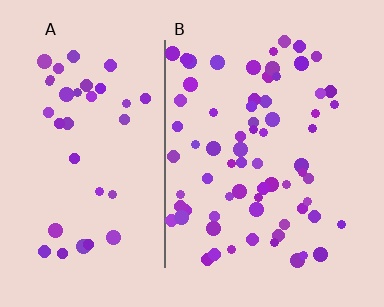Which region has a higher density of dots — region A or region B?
B (the right).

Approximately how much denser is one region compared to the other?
Approximately 1.8× — region B over region A.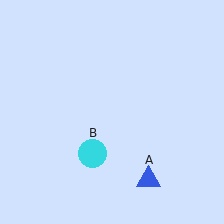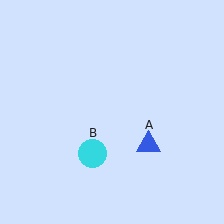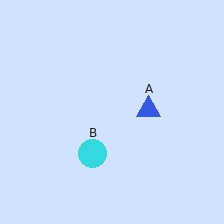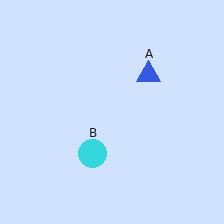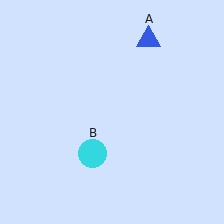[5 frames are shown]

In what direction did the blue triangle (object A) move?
The blue triangle (object A) moved up.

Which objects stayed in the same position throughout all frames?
Cyan circle (object B) remained stationary.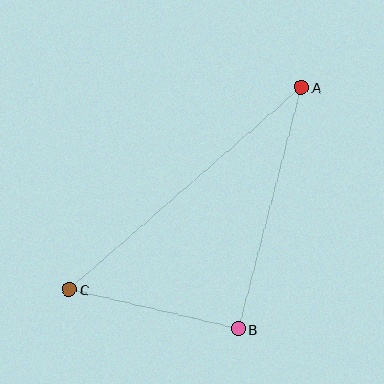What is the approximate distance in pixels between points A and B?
The distance between A and B is approximately 249 pixels.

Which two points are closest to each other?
Points B and C are closest to each other.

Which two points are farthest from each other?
Points A and C are farthest from each other.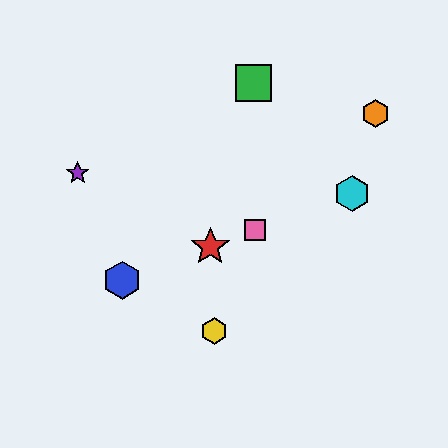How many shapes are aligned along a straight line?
4 shapes (the red star, the blue hexagon, the cyan hexagon, the pink square) are aligned along a straight line.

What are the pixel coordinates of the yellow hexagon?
The yellow hexagon is at (214, 331).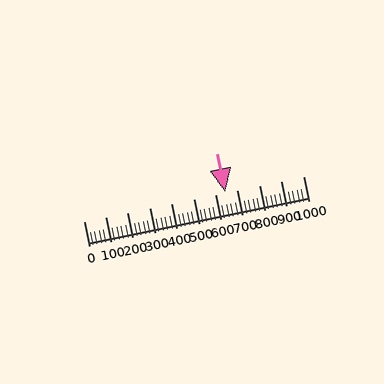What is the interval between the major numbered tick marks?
The major tick marks are spaced 100 units apart.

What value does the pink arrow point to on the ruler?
The pink arrow points to approximately 645.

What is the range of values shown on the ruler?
The ruler shows values from 0 to 1000.